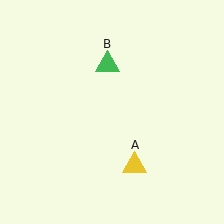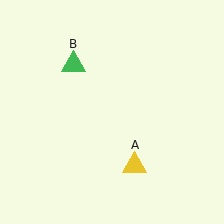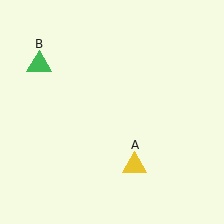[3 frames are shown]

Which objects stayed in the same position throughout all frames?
Yellow triangle (object A) remained stationary.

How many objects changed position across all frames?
1 object changed position: green triangle (object B).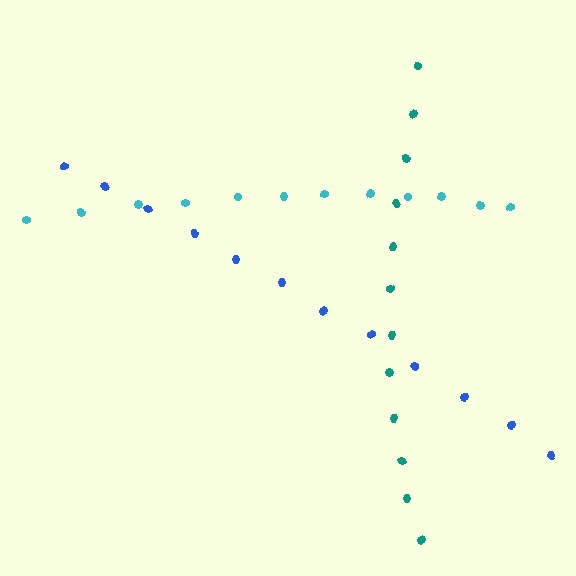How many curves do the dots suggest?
There are 3 distinct paths.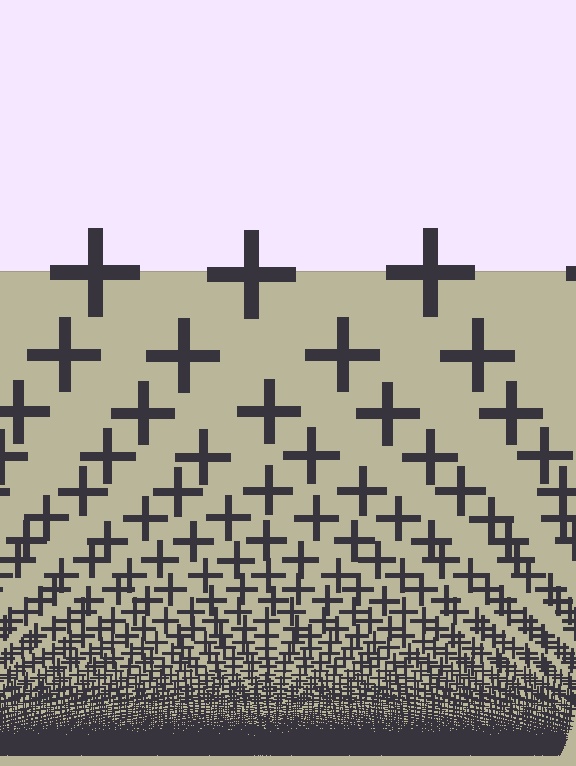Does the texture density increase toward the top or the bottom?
Density increases toward the bottom.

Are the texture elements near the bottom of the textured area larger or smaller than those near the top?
Smaller. The gradient is inverted — elements near the bottom are smaller and denser.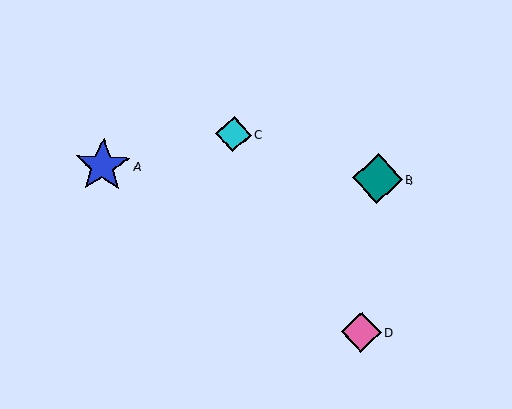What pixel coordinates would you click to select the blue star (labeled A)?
Click at (103, 166) to select the blue star A.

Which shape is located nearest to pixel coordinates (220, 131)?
The cyan diamond (labeled C) at (234, 134) is nearest to that location.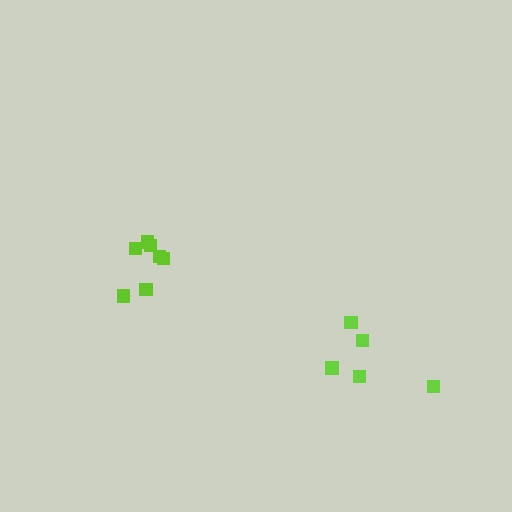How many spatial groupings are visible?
There are 2 spatial groupings.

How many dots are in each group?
Group 1: 7 dots, Group 2: 5 dots (12 total).